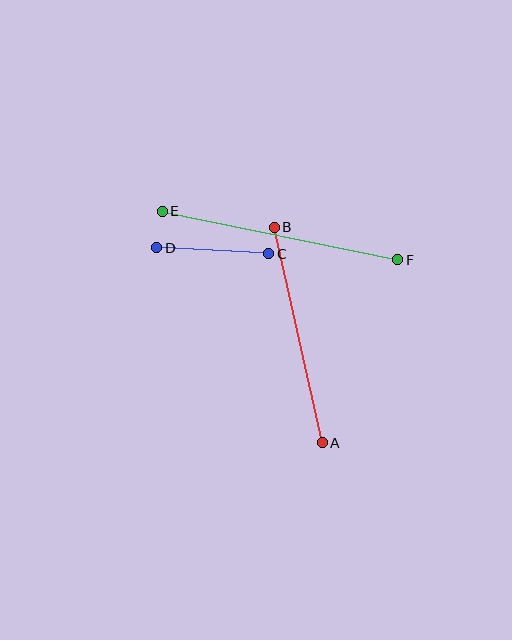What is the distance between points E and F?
The distance is approximately 240 pixels.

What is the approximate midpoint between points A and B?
The midpoint is at approximately (298, 335) pixels.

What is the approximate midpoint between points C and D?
The midpoint is at approximately (213, 251) pixels.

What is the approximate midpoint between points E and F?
The midpoint is at approximately (280, 236) pixels.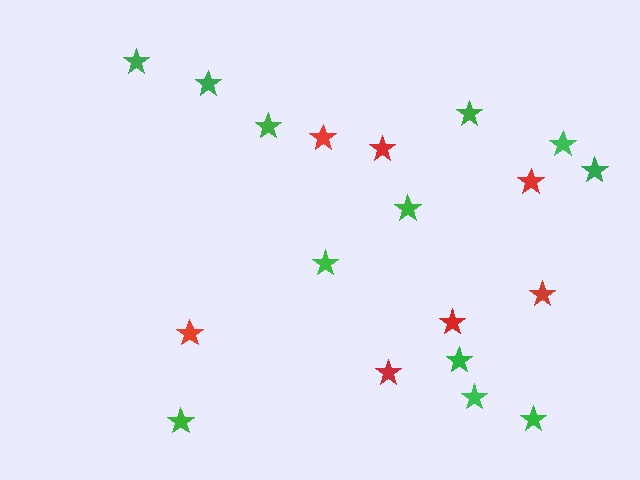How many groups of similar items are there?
There are 2 groups: one group of red stars (7) and one group of green stars (12).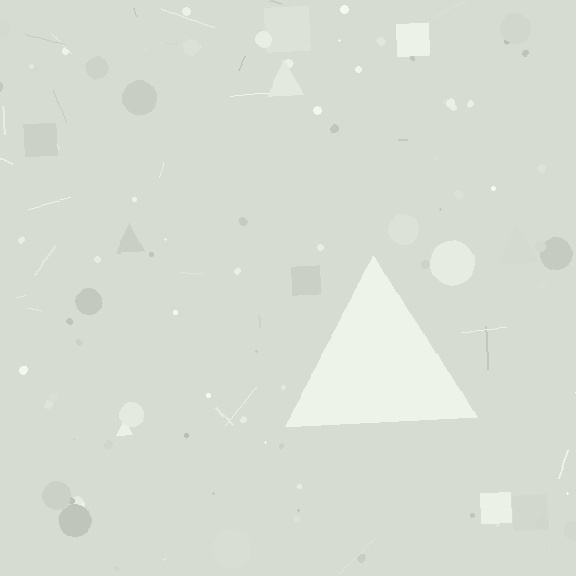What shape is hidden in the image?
A triangle is hidden in the image.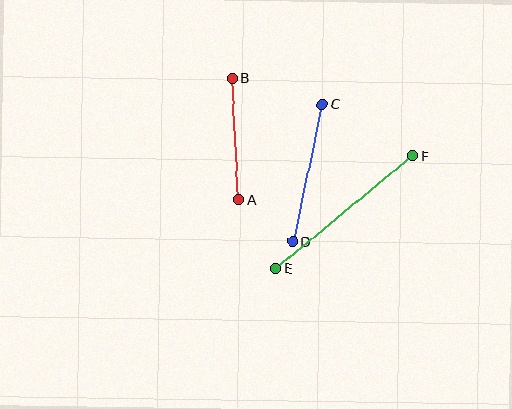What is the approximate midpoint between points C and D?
The midpoint is at approximately (307, 173) pixels.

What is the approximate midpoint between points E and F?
The midpoint is at approximately (344, 212) pixels.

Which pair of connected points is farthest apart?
Points E and F are farthest apart.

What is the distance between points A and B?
The distance is approximately 122 pixels.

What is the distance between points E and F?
The distance is approximately 177 pixels.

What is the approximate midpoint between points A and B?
The midpoint is at approximately (235, 139) pixels.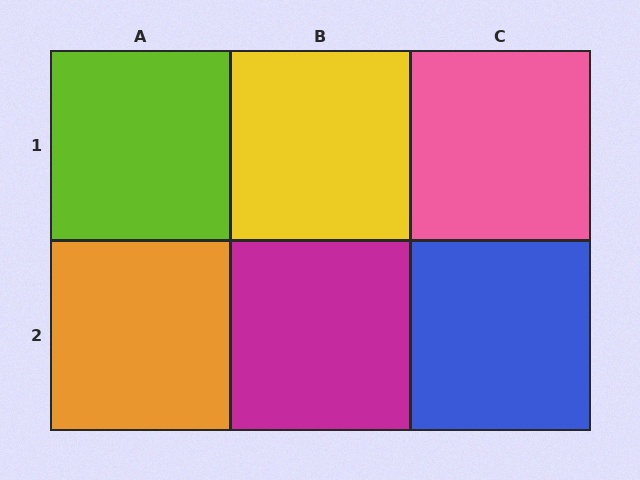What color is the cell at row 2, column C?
Blue.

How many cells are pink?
1 cell is pink.